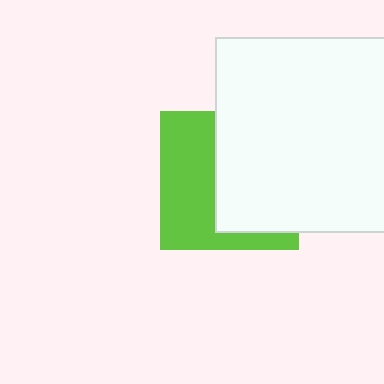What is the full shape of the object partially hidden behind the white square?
The partially hidden object is a lime square.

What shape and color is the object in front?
The object in front is a white square.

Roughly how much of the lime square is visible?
About half of it is visible (roughly 47%).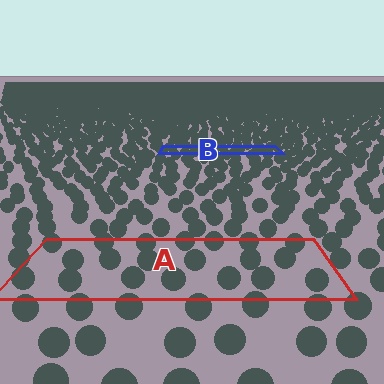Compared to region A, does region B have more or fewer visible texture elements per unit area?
Region B has more texture elements per unit area — they are packed more densely because it is farther away.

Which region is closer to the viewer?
Region A is closer. The texture elements there are larger and more spread out.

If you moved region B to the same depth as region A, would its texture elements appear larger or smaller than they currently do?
They would appear larger. At a closer depth, the same texture elements are projected at a bigger on-screen size.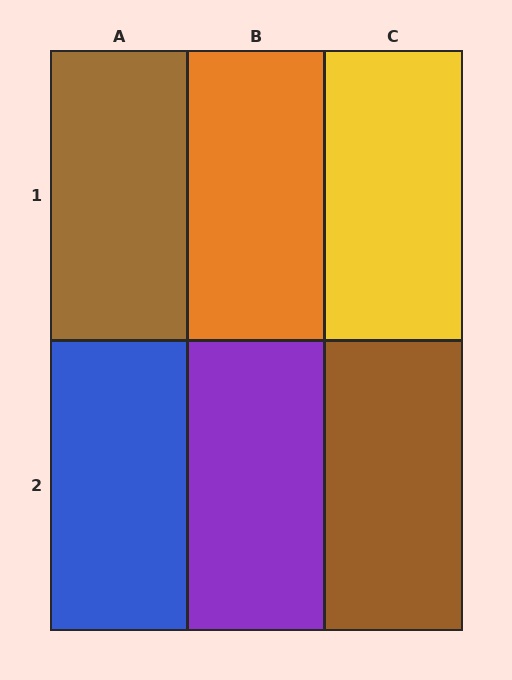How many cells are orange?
1 cell is orange.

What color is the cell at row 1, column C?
Yellow.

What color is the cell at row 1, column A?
Brown.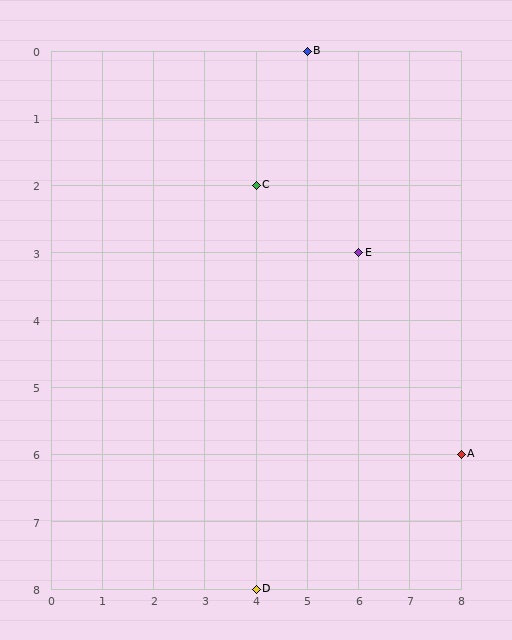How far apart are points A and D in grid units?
Points A and D are 4 columns and 2 rows apart (about 4.5 grid units diagonally).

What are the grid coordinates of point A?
Point A is at grid coordinates (8, 6).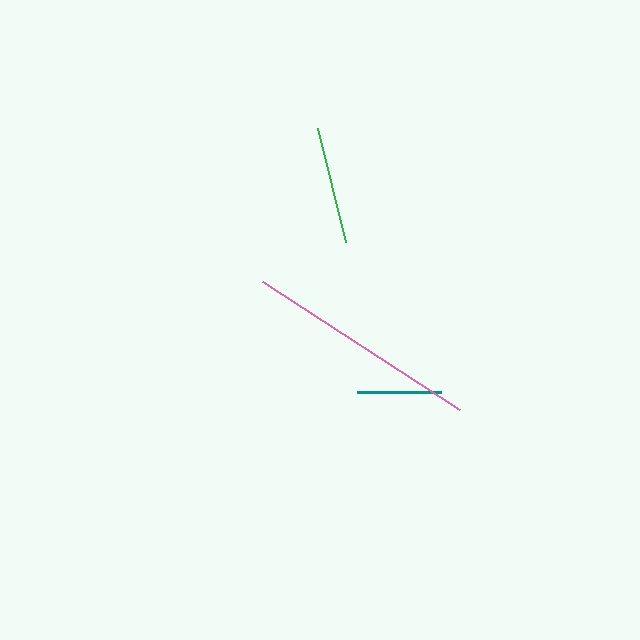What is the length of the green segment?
The green segment is approximately 118 pixels long.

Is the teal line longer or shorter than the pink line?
The pink line is longer than the teal line.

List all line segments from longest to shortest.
From longest to shortest: pink, green, teal.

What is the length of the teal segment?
The teal segment is approximately 84 pixels long.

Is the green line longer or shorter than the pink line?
The pink line is longer than the green line.